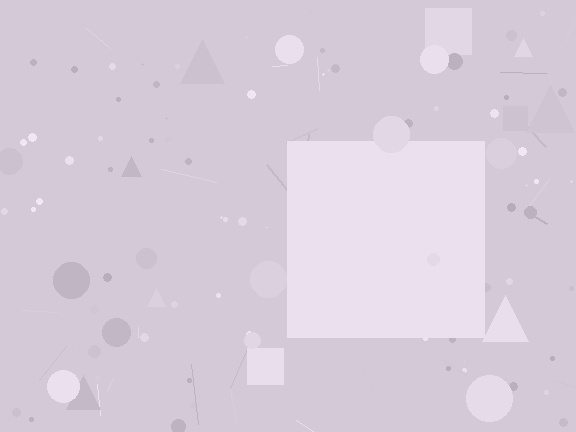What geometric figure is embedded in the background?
A square is embedded in the background.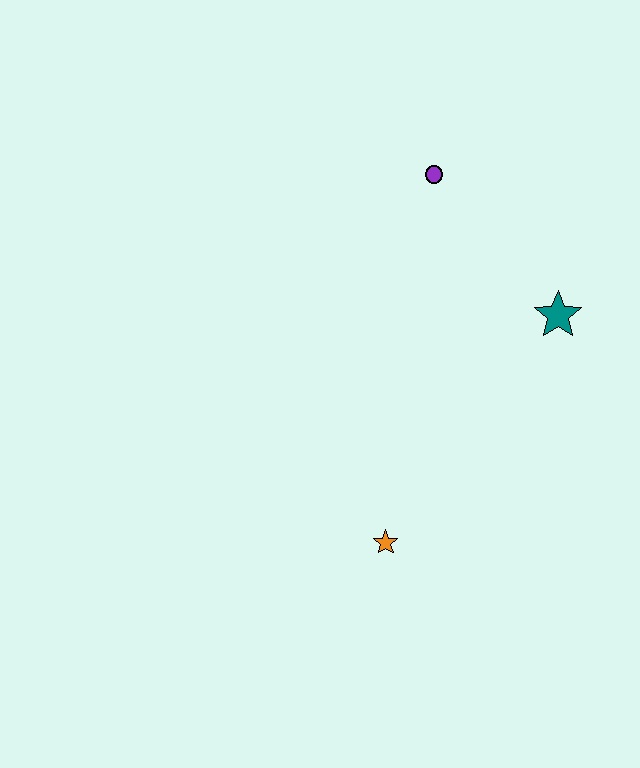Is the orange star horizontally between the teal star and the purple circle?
No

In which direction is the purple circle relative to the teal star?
The purple circle is above the teal star.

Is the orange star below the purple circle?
Yes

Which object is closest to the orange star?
The teal star is closest to the orange star.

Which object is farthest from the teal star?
The orange star is farthest from the teal star.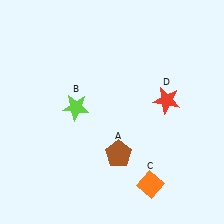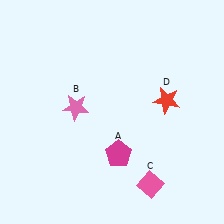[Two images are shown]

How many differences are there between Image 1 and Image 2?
There are 3 differences between the two images.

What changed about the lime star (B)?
In Image 1, B is lime. In Image 2, it changed to pink.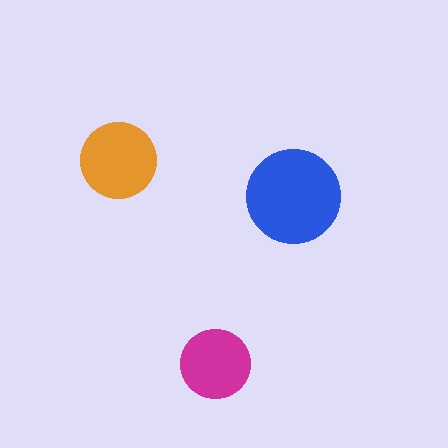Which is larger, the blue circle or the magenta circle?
The blue one.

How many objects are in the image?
There are 3 objects in the image.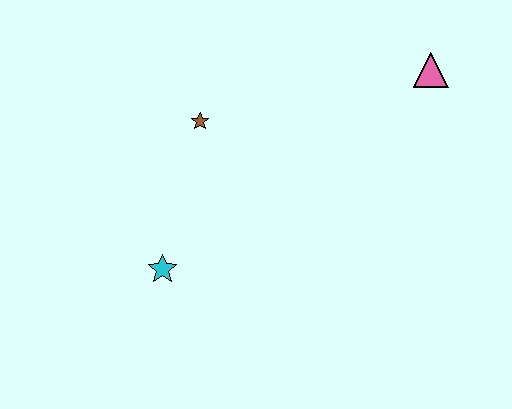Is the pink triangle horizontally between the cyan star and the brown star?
No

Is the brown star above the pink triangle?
No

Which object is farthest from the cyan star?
The pink triangle is farthest from the cyan star.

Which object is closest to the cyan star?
The brown star is closest to the cyan star.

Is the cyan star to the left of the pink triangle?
Yes